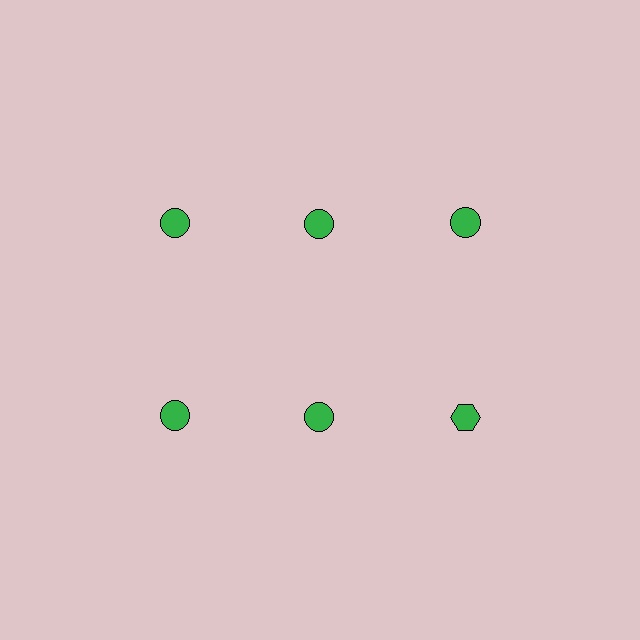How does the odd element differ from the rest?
It has a different shape: hexagon instead of circle.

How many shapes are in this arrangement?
There are 6 shapes arranged in a grid pattern.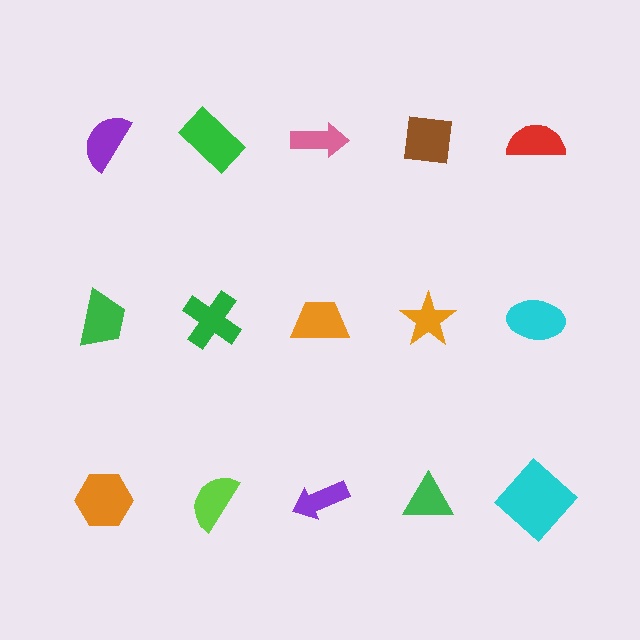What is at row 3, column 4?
A green triangle.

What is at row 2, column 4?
An orange star.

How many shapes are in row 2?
5 shapes.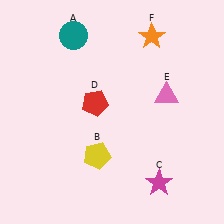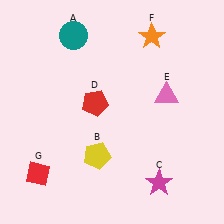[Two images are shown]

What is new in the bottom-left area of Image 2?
A red diamond (G) was added in the bottom-left area of Image 2.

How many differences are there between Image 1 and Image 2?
There is 1 difference between the two images.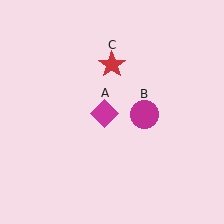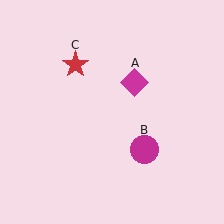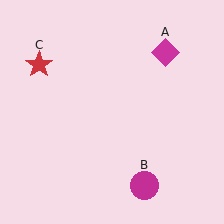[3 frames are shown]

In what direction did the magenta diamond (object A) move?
The magenta diamond (object A) moved up and to the right.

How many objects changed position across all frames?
3 objects changed position: magenta diamond (object A), magenta circle (object B), red star (object C).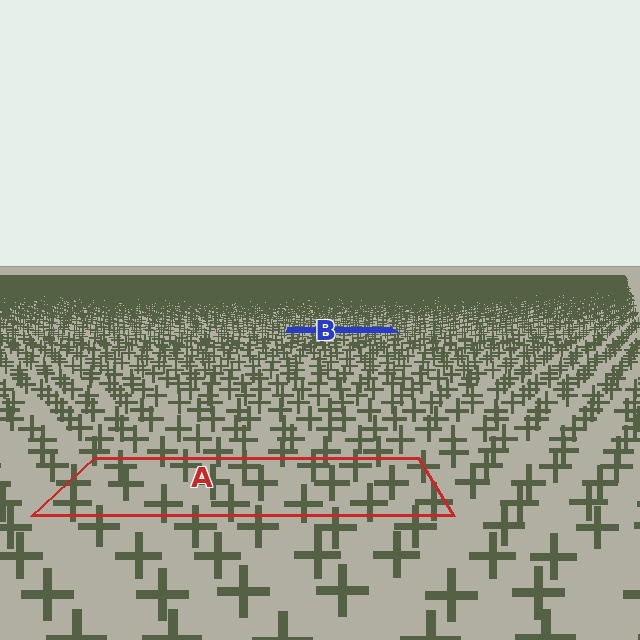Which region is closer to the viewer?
Region A is closer. The texture elements there are larger and more spread out.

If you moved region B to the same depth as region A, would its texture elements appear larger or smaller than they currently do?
They would appear larger. At a closer depth, the same texture elements are projected at a bigger on-screen size.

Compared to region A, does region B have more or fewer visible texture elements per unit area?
Region B has more texture elements per unit area — they are packed more densely because it is farther away.